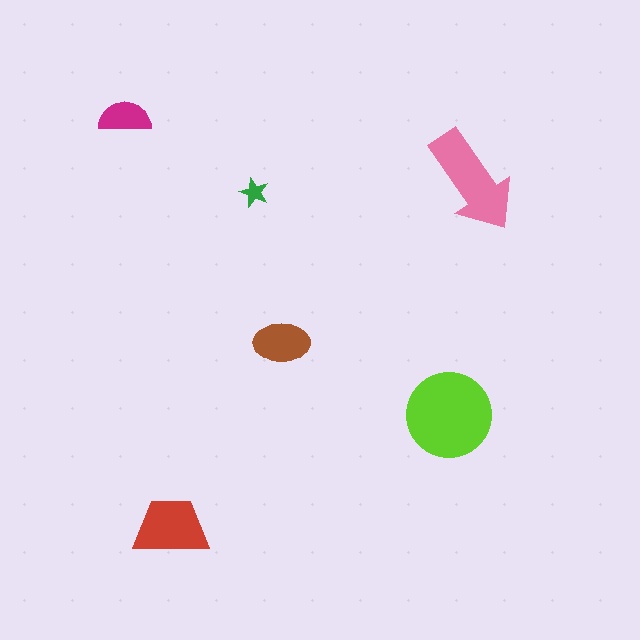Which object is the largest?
The lime circle.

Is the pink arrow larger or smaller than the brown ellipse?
Larger.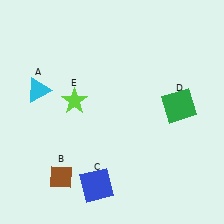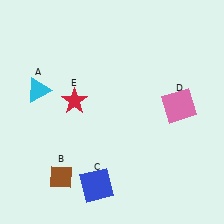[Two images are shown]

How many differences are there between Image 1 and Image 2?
There are 2 differences between the two images.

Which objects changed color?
D changed from green to pink. E changed from lime to red.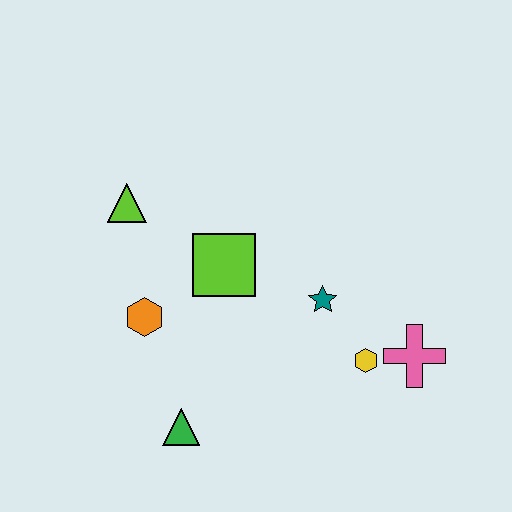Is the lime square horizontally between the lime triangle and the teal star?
Yes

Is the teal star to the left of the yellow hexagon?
Yes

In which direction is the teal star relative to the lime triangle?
The teal star is to the right of the lime triangle.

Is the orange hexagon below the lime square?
Yes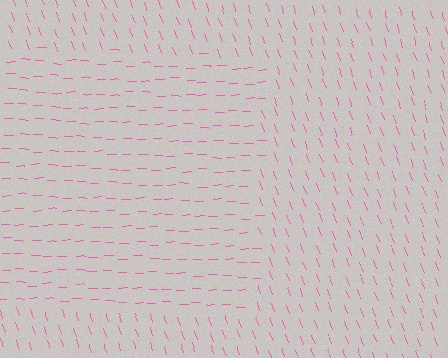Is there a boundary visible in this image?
Yes, there is a texture boundary formed by a change in line orientation.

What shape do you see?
I see a rectangle.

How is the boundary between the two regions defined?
The boundary is defined purely by a change in line orientation (approximately 70 degrees difference). All lines are the same color and thickness.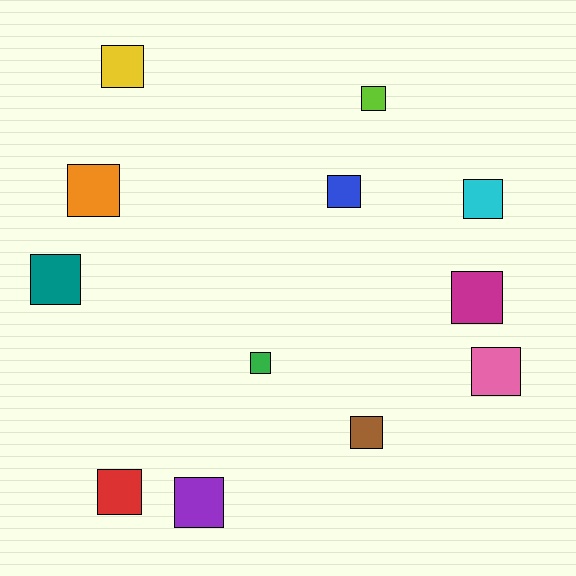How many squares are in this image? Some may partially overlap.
There are 12 squares.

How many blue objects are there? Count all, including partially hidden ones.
There is 1 blue object.